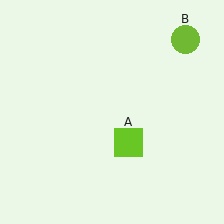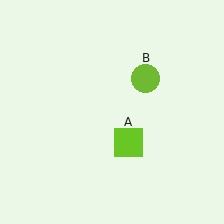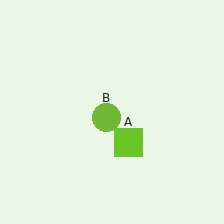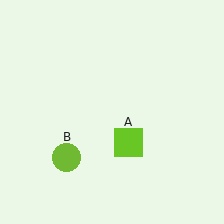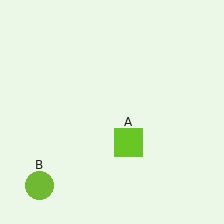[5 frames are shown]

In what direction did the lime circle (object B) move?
The lime circle (object B) moved down and to the left.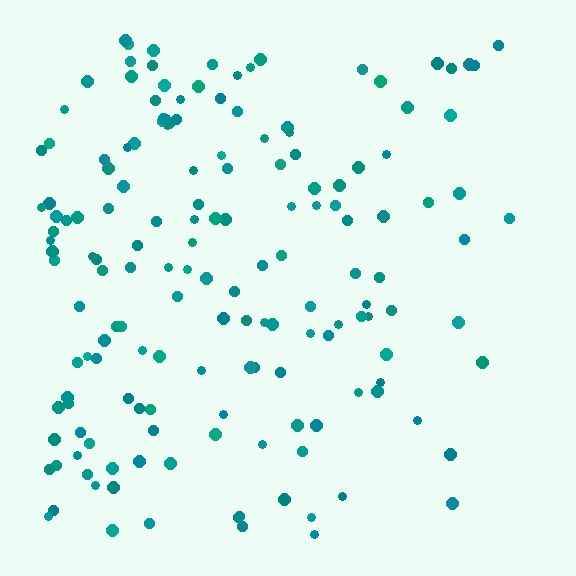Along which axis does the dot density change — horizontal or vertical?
Horizontal.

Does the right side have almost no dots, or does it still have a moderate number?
Still a moderate number, just noticeably fewer than the left.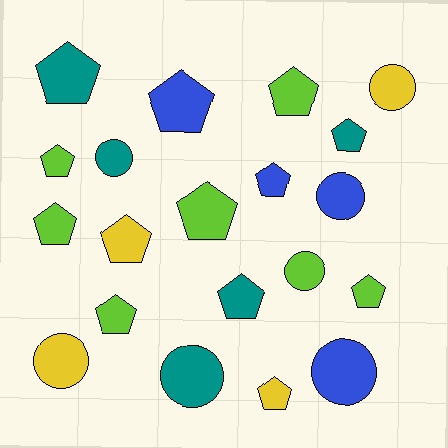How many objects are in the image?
There are 20 objects.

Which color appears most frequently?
Lime, with 7 objects.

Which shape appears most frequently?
Pentagon, with 13 objects.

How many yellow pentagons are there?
There are 2 yellow pentagons.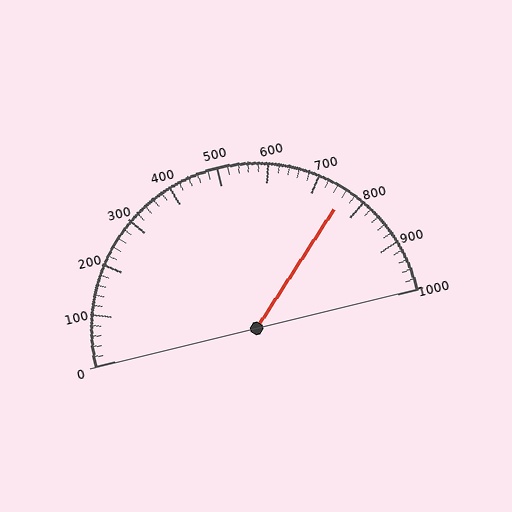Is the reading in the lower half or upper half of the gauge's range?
The reading is in the upper half of the range (0 to 1000).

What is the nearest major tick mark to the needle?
The nearest major tick mark is 800.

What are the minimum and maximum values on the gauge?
The gauge ranges from 0 to 1000.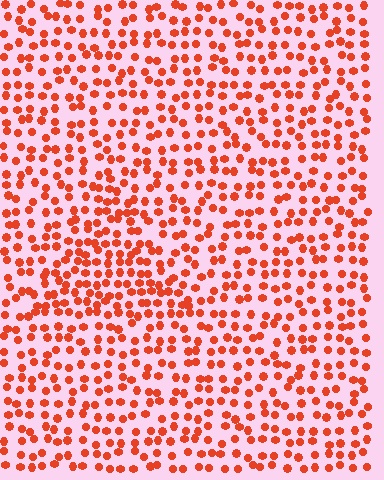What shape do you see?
I see a triangle.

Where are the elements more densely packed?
The elements are more densely packed inside the triangle boundary.